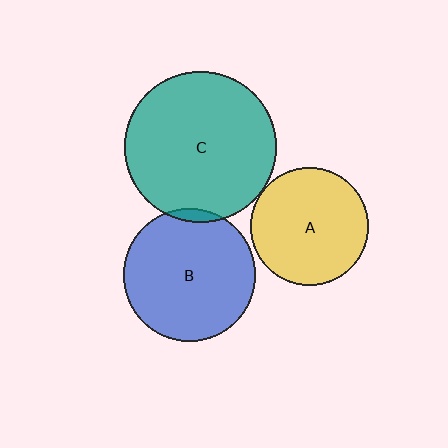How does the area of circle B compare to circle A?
Approximately 1.3 times.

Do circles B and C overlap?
Yes.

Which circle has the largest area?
Circle C (teal).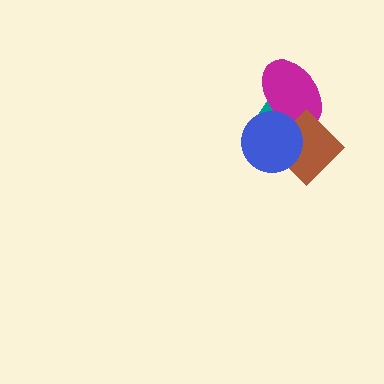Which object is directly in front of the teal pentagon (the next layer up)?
The magenta ellipse is directly in front of the teal pentagon.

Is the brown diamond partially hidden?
Yes, it is partially covered by another shape.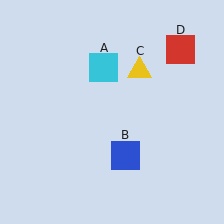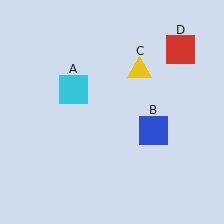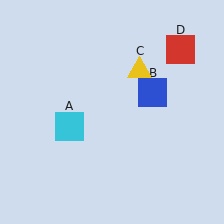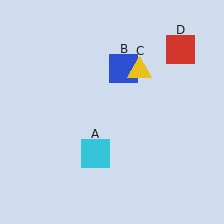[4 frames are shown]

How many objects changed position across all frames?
2 objects changed position: cyan square (object A), blue square (object B).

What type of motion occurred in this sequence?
The cyan square (object A), blue square (object B) rotated counterclockwise around the center of the scene.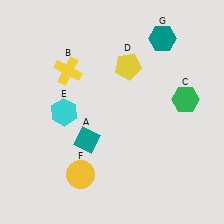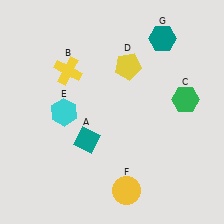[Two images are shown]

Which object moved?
The yellow circle (F) moved right.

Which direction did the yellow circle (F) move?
The yellow circle (F) moved right.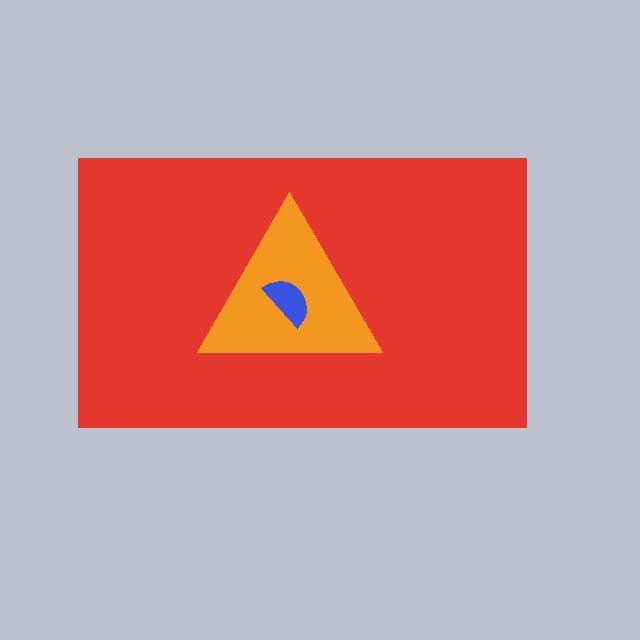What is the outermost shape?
The red rectangle.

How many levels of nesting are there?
3.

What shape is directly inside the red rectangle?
The orange triangle.